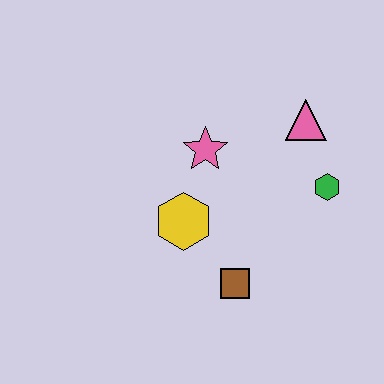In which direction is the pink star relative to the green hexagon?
The pink star is to the left of the green hexagon.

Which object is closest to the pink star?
The yellow hexagon is closest to the pink star.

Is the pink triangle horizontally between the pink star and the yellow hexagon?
No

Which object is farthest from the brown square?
The pink triangle is farthest from the brown square.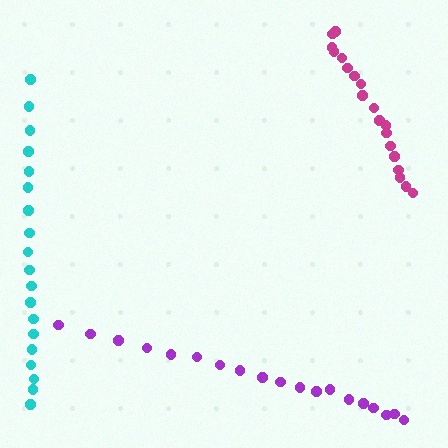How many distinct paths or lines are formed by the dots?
There are 3 distinct paths.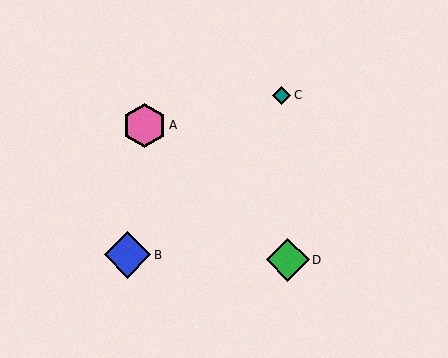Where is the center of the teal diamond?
The center of the teal diamond is at (281, 95).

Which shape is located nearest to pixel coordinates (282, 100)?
The teal diamond (labeled C) at (281, 95) is nearest to that location.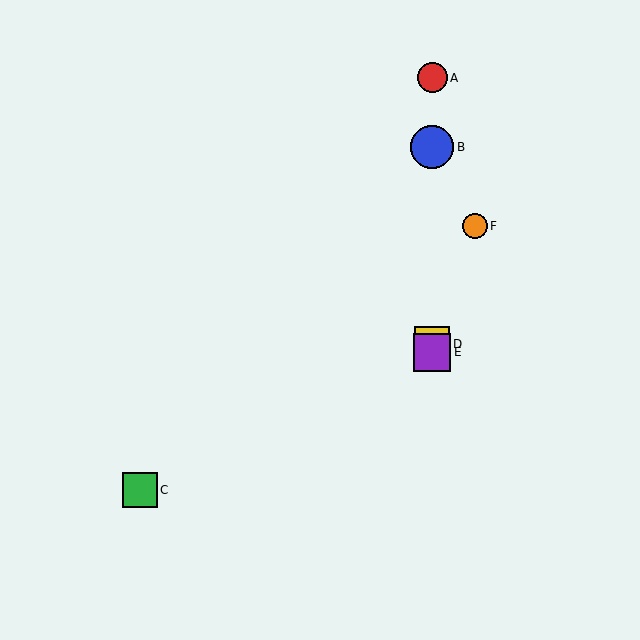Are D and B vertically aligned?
Yes, both are at x≈432.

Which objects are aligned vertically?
Objects A, B, D, E are aligned vertically.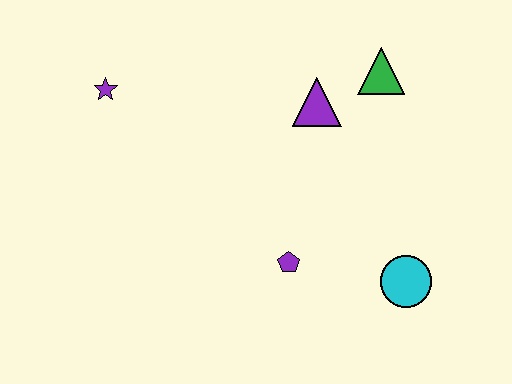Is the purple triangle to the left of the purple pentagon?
No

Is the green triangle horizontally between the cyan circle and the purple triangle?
Yes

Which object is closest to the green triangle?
The purple triangle is closest to the green triangle.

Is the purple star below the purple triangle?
No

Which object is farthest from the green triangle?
The purple star is farthest from the green triangle.